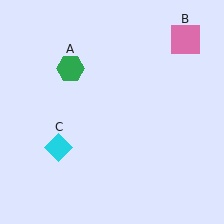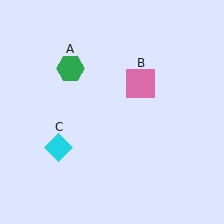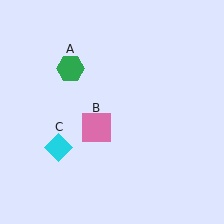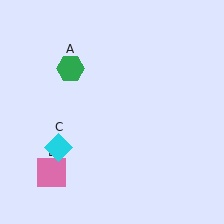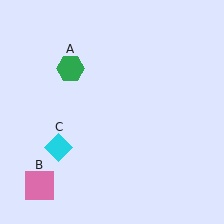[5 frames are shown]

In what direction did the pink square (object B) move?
The pink square (object B) moved down and to the left.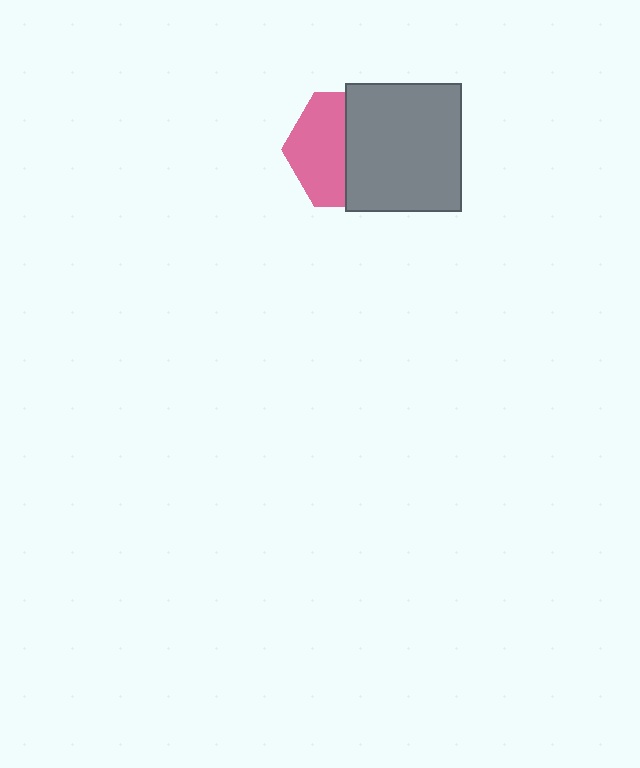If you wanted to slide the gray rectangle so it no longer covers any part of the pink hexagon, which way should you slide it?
Slide it right — that is the most direct way to separate the two shapes.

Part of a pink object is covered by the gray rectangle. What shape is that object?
It is a hexagon.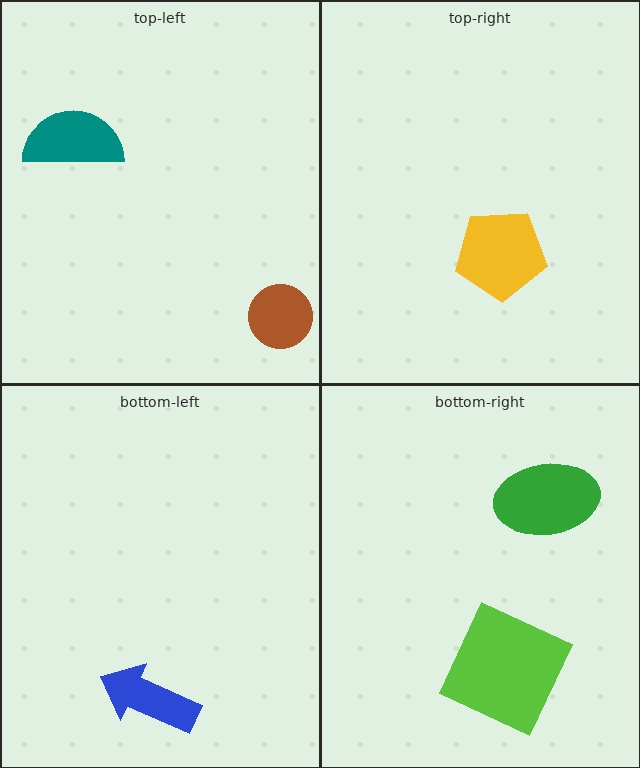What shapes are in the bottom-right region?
The green ellipse, the lime square.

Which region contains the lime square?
The bottom-right region.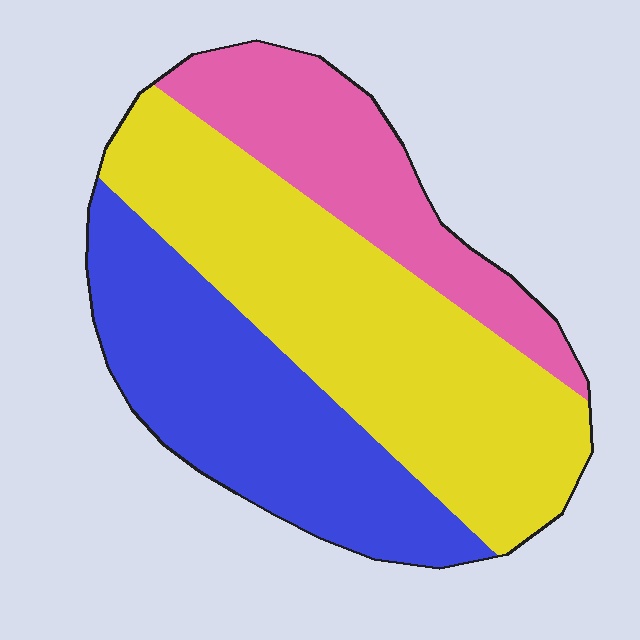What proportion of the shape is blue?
Blue covers around 30% of the shape.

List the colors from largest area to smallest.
From largest to smallest: yellow, blue, pink.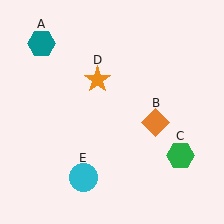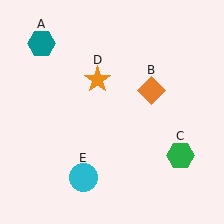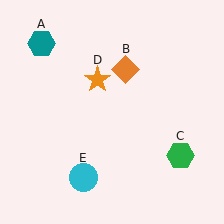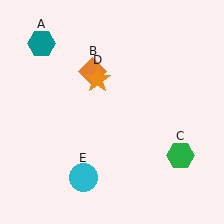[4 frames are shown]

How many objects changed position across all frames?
1 object changed position: orange diamond (object B).